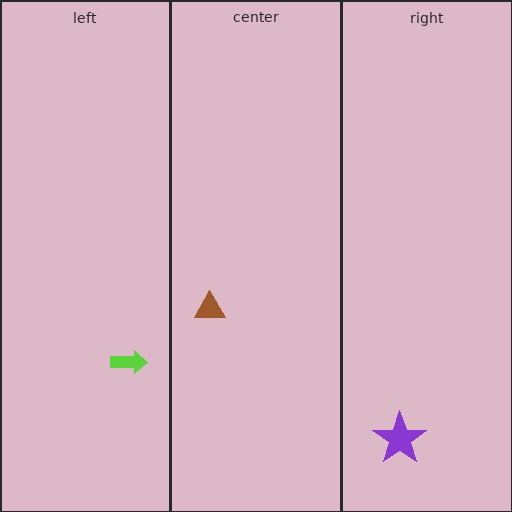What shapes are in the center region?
The brown triangle.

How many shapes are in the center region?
1.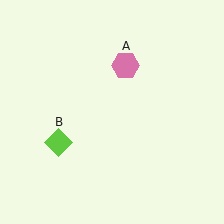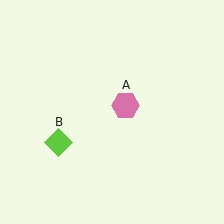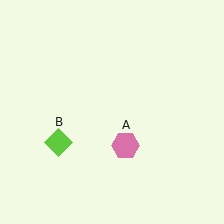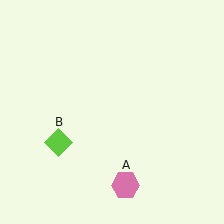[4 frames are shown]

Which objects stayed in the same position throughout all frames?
Lime diamond (object B) remained stationary.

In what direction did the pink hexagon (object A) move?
The pink hexagon (object A) moved down.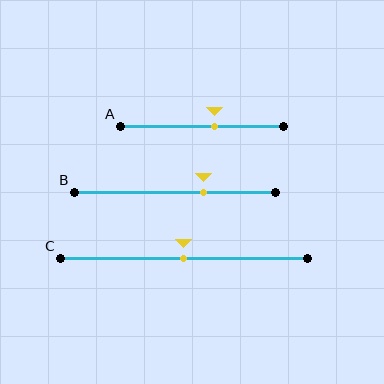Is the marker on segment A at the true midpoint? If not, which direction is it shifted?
No, the marker on segment A is shifted to the right by about 8% of the segment length.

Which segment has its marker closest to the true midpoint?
Segment C has its marker closest to the true midpoint.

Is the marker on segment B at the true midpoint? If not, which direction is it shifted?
No, the marker on segment B is shifted to the right by about 14% of the segment length.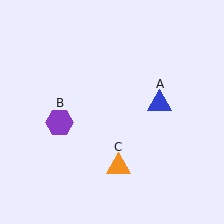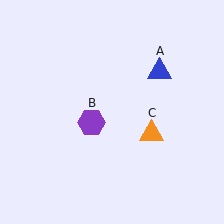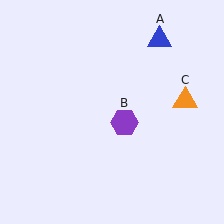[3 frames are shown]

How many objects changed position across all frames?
3 objects changed position: blue triangle (object A), purple hexagon (object B), orange triangle (object C).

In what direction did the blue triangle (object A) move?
The blue triangle (object A) moved up.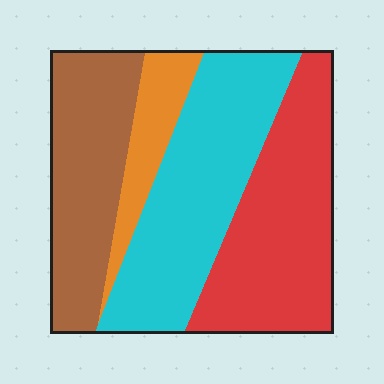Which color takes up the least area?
Orange, at roughly 10%.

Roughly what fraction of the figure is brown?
Brown covers around 25% of the figure.